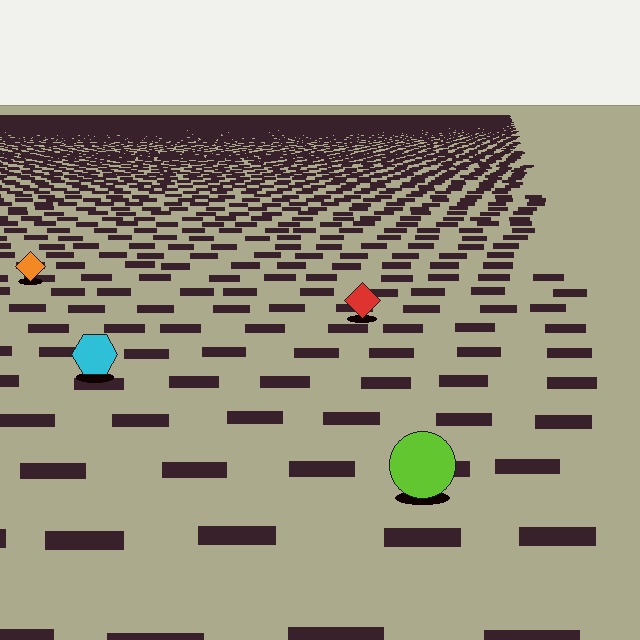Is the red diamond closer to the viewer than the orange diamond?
Yes. The red diamond is closer — you can tell from the texture gradient: the ground texture is coarser near it.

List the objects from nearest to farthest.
From nearest to farthest: the lime circle, the cyan hexagon, the red diamond, the orange diamond.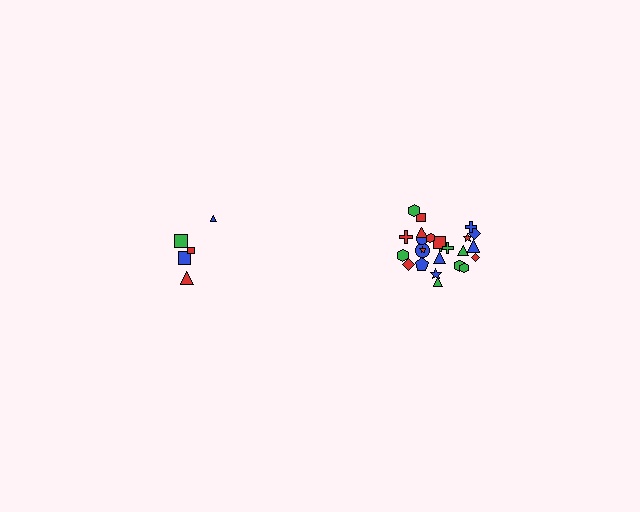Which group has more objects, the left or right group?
The right group.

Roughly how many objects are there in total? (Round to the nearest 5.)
Roughly 30 objects in total.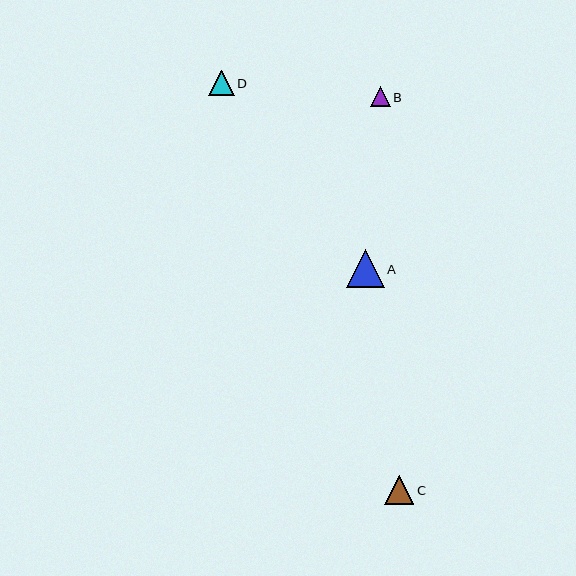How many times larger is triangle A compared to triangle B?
Triangle A is approximately 1.9 times the size of triangle B.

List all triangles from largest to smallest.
From largest to smallest: A, C, D, B.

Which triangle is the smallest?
Triangle B is the smallest with a size of approximately 20 pixels.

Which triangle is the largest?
Triangle A is the largest with a size of approximately 38 pixels.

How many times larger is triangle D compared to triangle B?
Triangle D is approximately 1.3 times the size of triangle B.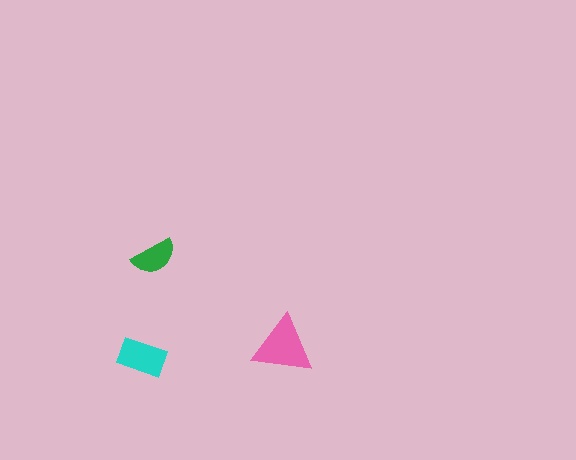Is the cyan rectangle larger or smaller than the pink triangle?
Smaller.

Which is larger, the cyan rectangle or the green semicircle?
The cyan rectangle.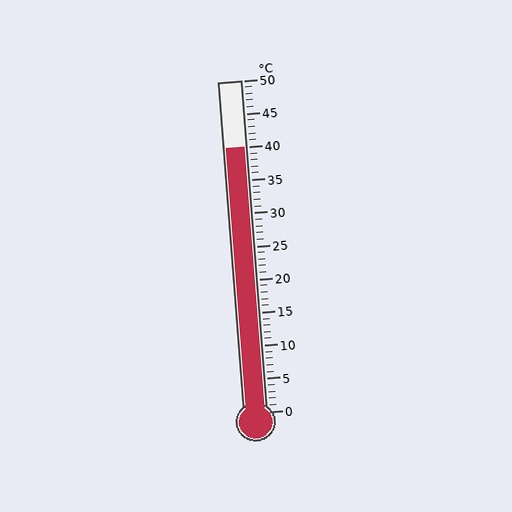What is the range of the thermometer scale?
The thermometer scale ranges from 0°C to 50°C.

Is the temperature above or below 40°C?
The temperature is at 40°C.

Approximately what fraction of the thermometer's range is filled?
The thermometer is filled to approximately 80% of its range.